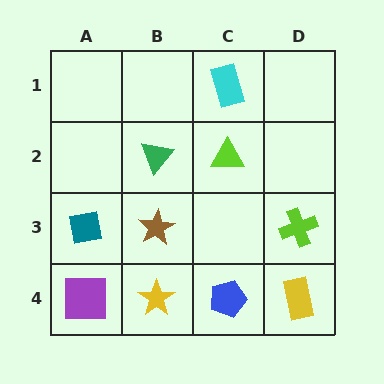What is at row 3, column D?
A lime cross.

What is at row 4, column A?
A purple square.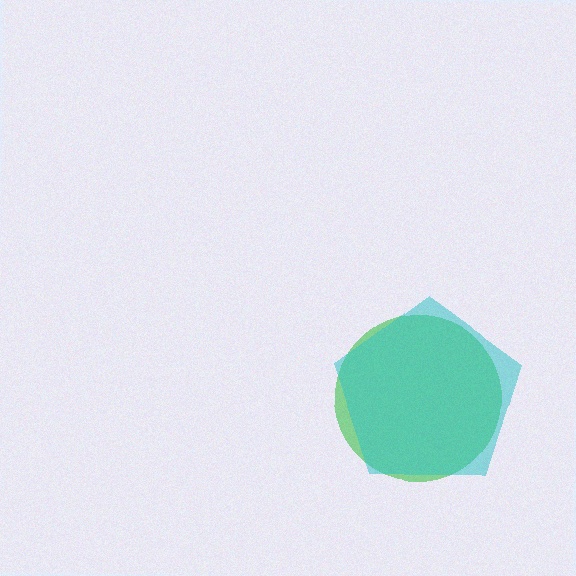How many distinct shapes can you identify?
There are 2 distinct shapes: a green circle, a cyan pentagon.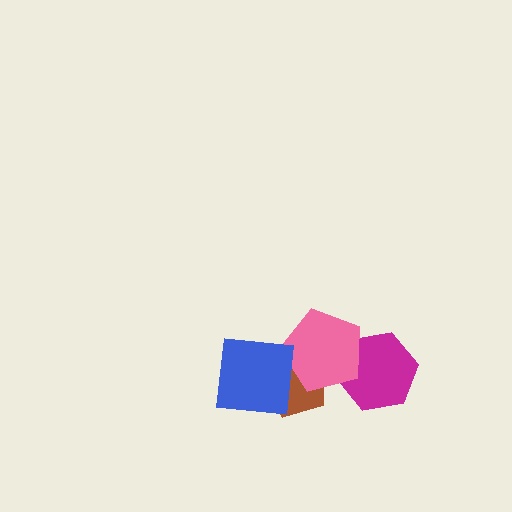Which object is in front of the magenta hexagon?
The pink pentagon is in front of the magenta hexagon.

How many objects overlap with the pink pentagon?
2 objects overlap with the pink pentagon.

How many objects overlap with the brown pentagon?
2 objects overlap with the brown pentagon.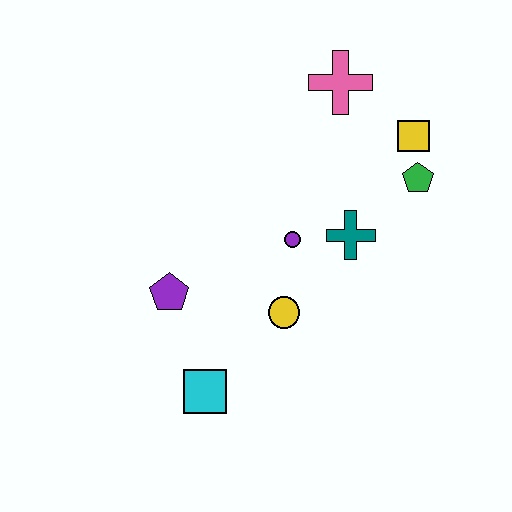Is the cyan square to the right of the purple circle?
No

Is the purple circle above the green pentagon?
No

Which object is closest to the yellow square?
The green pentagon is closest to the yellow square.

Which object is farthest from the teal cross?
The cyan square is farthest from the teal cross.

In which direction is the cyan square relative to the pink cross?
The cyan square is below the pink cross.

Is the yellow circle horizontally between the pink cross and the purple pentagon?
Yes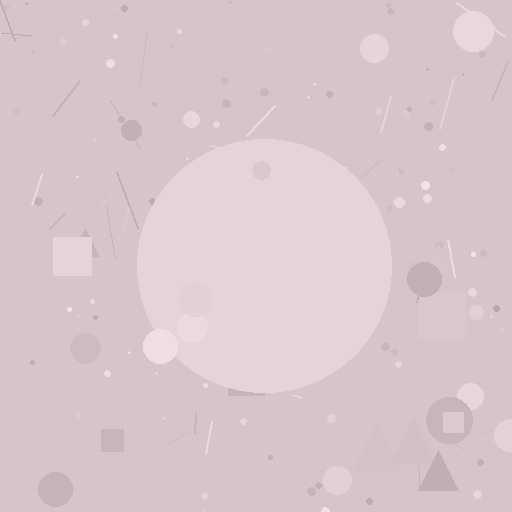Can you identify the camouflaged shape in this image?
The camouflaged shape is a circle.